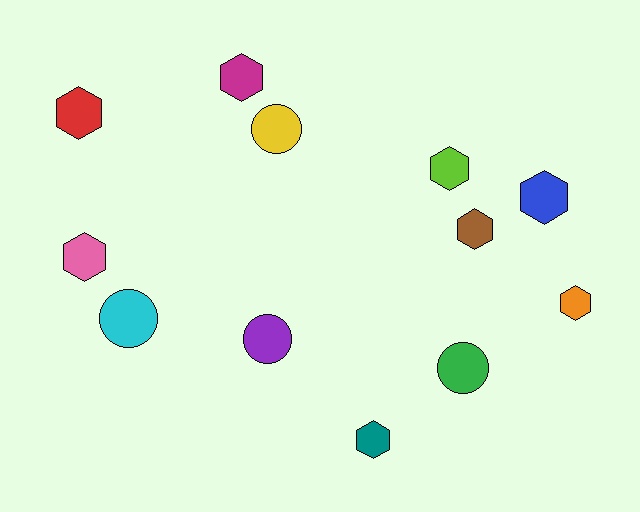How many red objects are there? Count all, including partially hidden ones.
There is 1 red object.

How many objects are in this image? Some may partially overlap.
There are 12 objects.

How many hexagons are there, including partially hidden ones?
There are 8 hexagons.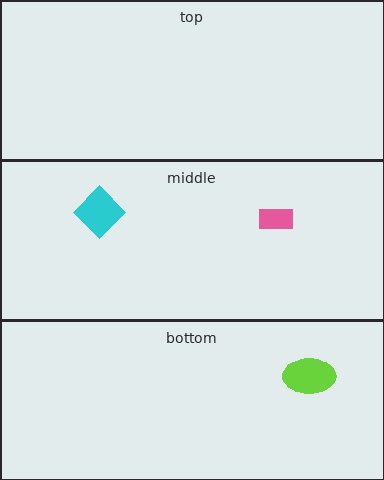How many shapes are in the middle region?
2.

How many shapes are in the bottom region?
1.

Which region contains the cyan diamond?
The middle region.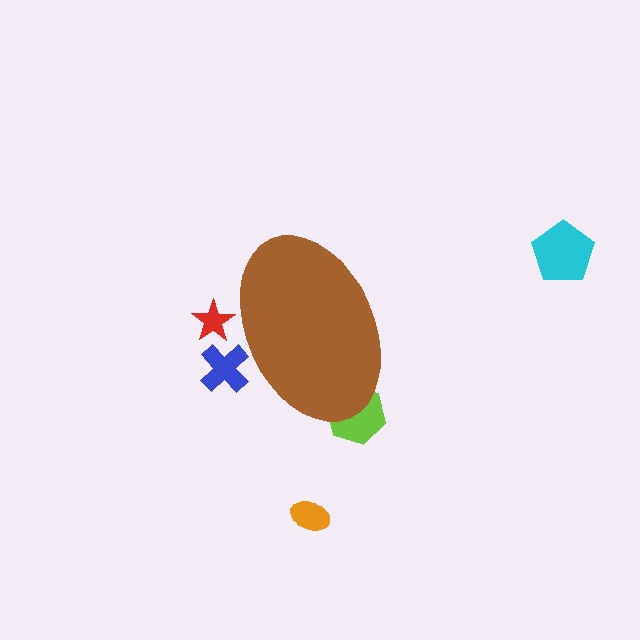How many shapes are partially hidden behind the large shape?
3 shapes are partially hidden.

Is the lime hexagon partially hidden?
Yes, the lime hexagon is partially hidden behind the brown ellipse.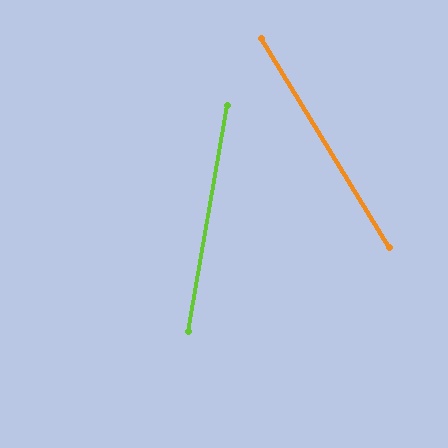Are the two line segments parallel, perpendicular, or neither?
Neither parallel nor perpendicular — they differ by about 41°.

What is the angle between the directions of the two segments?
Approximately 41 degrees.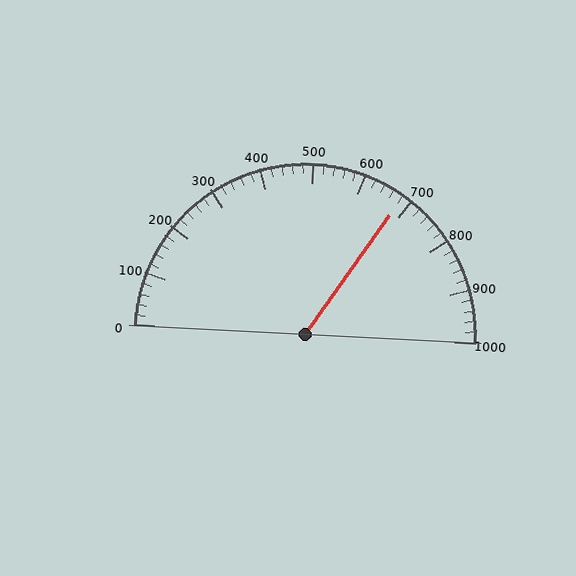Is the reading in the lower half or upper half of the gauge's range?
The reading is in the upper half of the range (0 to 1000).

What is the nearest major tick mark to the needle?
The nearest major tick mark is 700.